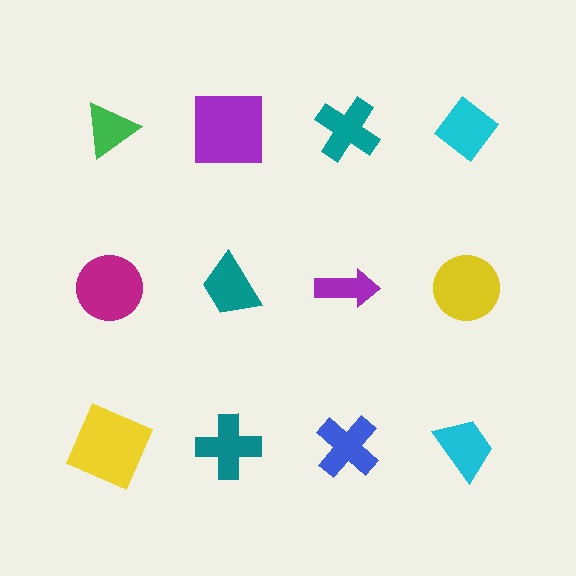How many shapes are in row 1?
4 shapes.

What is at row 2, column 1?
A magenta circle.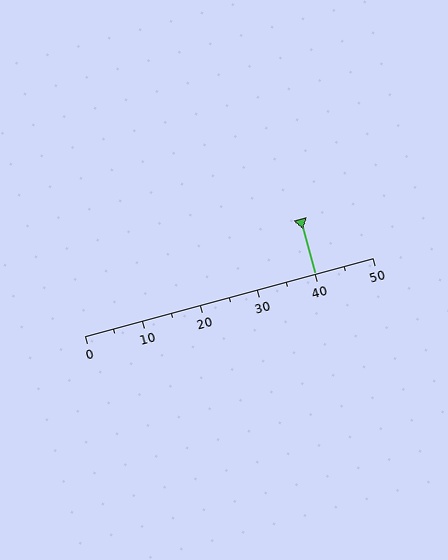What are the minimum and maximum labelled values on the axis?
The axis runs from 0 to 50.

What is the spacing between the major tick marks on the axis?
The major ticks are spaced 10 apart.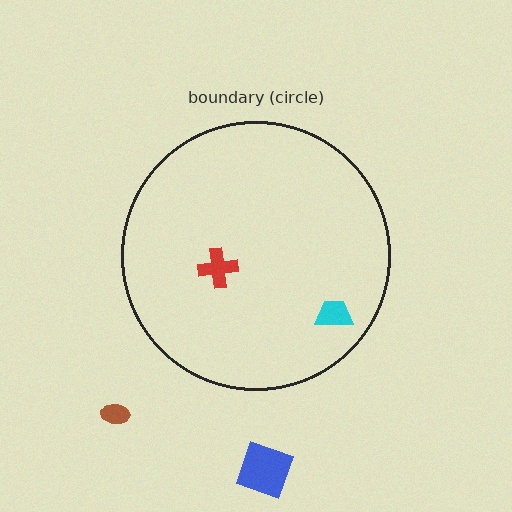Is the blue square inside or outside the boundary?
Outside.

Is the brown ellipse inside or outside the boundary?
Outside.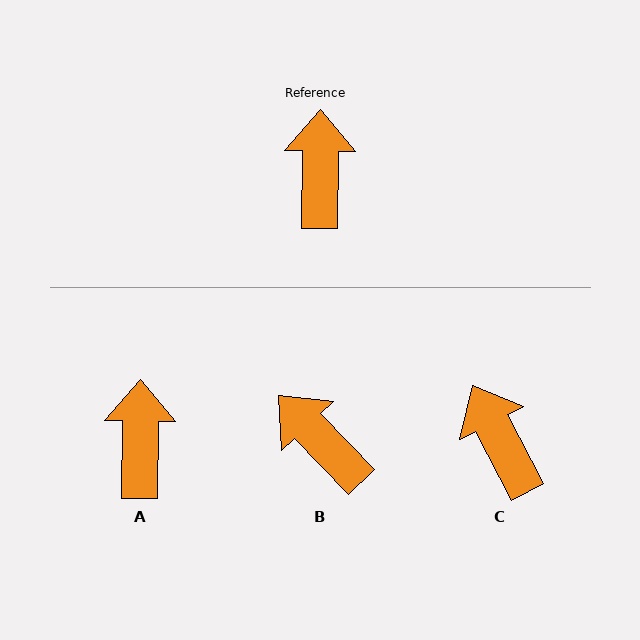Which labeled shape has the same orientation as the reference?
A.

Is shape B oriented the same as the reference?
No, it is off by about 44 degrees.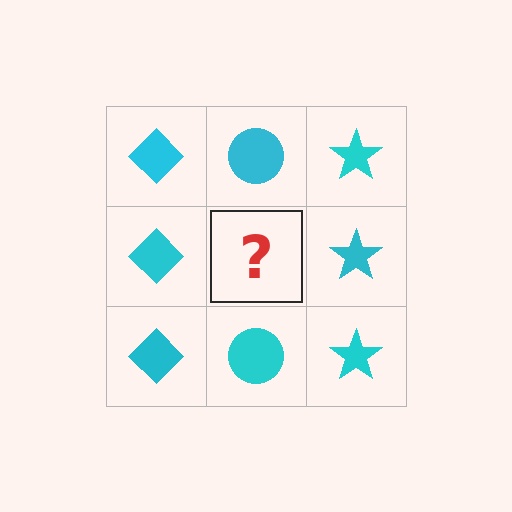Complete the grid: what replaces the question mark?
The question mark should be replaced with a cyan circle.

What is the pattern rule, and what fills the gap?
The rule is that each column has a consistent shape. The gap should be filled with a cyan circle.